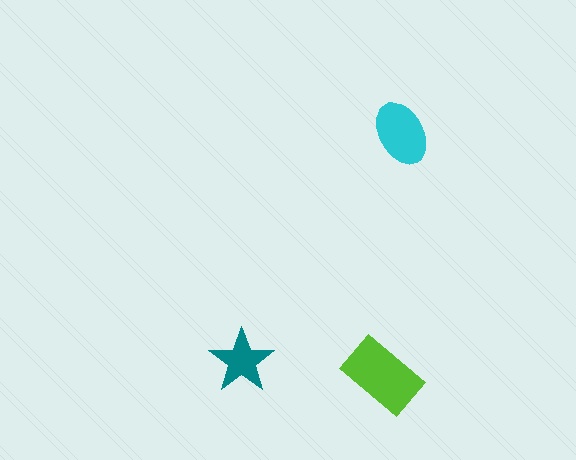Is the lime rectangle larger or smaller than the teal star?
Larger.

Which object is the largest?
The lime rectangle.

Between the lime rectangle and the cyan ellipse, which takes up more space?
The lime rectangle.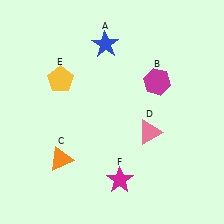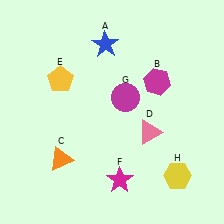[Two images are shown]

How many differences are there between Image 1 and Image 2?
There are 2 differences between the two images.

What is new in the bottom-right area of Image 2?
A yellow hexagon (H) was added in the bottom-right area of Image 2.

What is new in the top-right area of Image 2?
A magenta circle (G) was added in the top-right area of Image 2.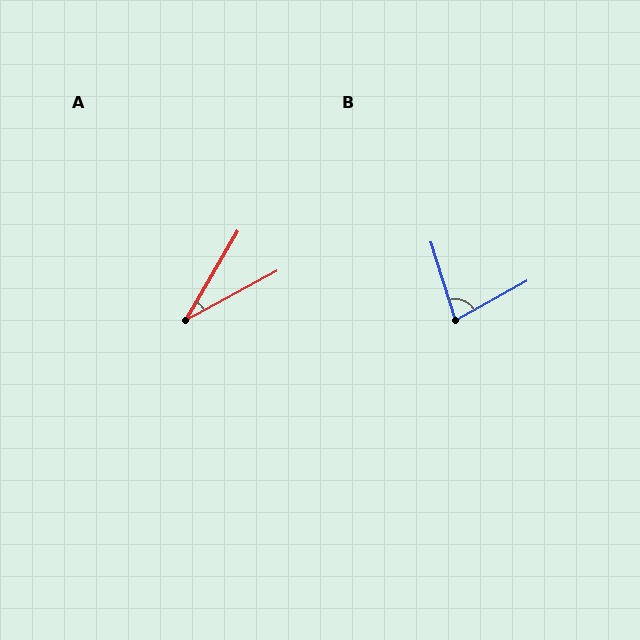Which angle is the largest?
B, at approximately 79 degrees.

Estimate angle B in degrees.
Approximately 79 degrees.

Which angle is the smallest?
A, at approximately 31 degrees.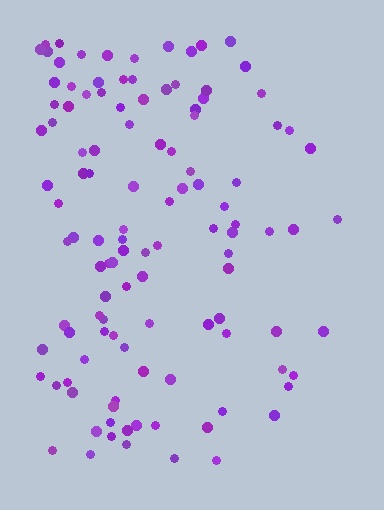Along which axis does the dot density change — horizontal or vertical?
Horizontal.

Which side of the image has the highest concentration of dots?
The left.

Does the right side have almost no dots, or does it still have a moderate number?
Still a moderate number, just noticeably fewer than the left.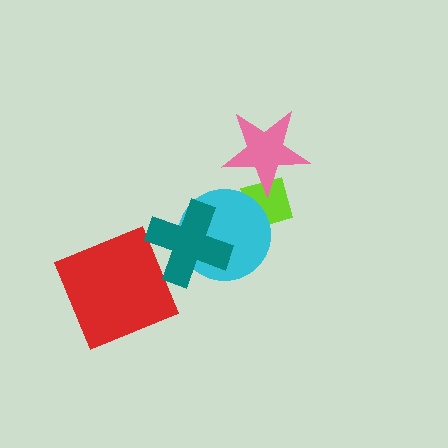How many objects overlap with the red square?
0 objects overlap with the red square.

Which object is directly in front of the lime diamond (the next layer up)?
The pink star is directly in front of the lime diamond.